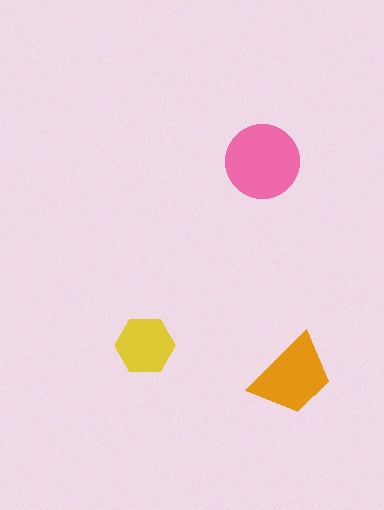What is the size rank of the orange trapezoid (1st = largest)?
2nd.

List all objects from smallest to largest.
The yellow hexagon, the orange trapezoid, the pink circle.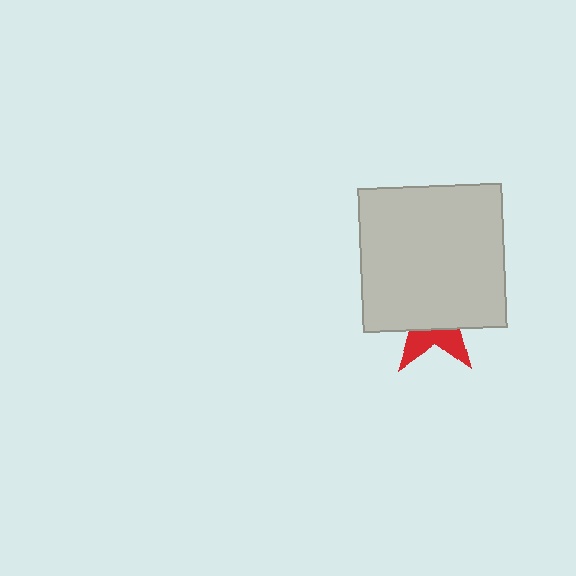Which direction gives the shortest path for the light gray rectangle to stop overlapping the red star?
Moving up gives the shortest separation.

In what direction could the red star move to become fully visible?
The red star could move down. That would shift it out from behind the light gray rectangle entirely.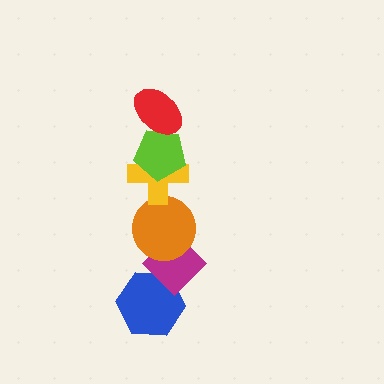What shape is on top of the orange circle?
The yellow cross is on top of the orange circle.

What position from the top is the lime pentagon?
The lime pentagon is 2nd from the top.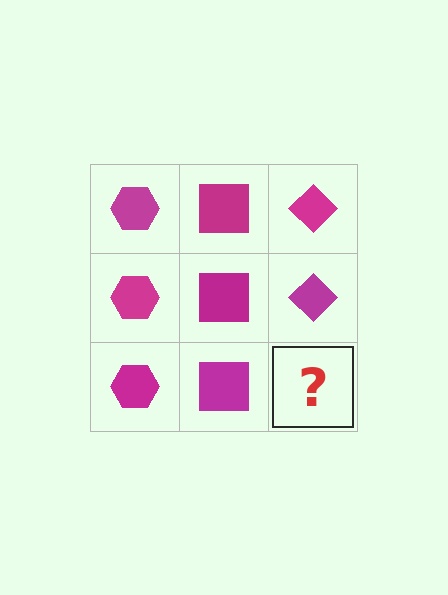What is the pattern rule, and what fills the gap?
The rule is that each column has a consistent shape. The gap should be filled with a magenta diamond.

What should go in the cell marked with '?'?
The missing cell should contain a magenta diamond.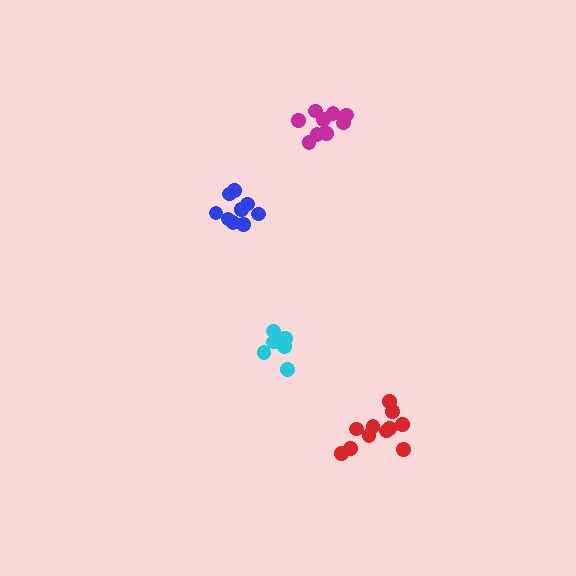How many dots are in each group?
Group 1: 8 dots, Group 2: 11 dots, Group 3: 9 dots, Group 4: 11 dots (39 total).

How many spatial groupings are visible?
There are 4 spatial groupings.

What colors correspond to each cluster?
The clusters are colored: cyan, red, blue, magenta.